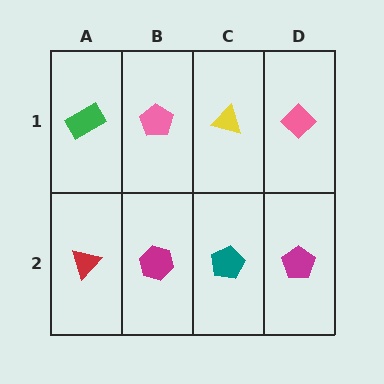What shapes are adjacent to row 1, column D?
A magenta pentagon (row 2, column D), a yellow triangle (row 1, column C).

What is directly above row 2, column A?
A green rectangle.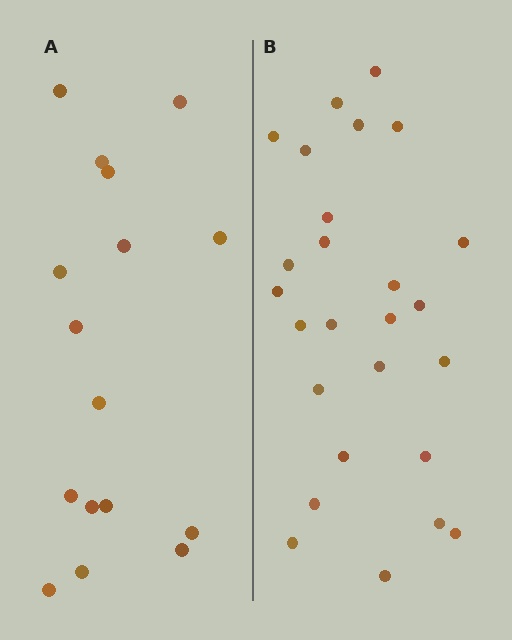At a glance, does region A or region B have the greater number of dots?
Region B (the right region) has more dots.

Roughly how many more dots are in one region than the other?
Region B has roughly 10 or so more dots than region A.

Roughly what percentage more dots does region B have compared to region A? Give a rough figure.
About 60% more.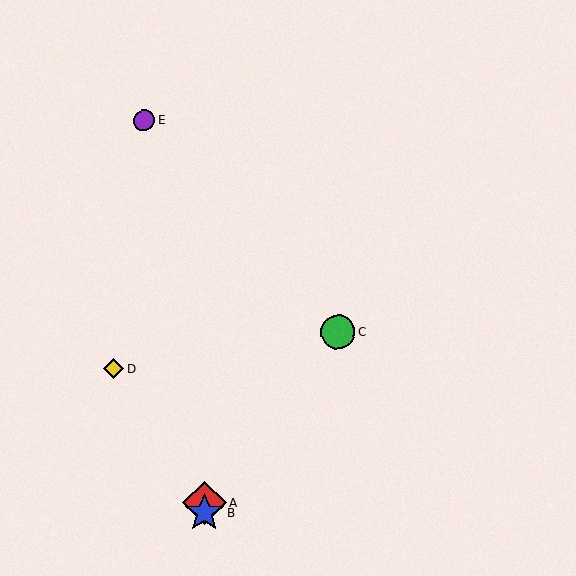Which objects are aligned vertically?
Objects A, B are aligned vertically.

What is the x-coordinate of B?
Object B is at x≈205.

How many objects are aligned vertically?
2 objects (A, B) are aligned vertically.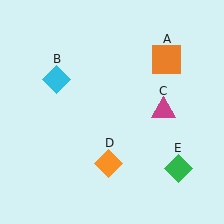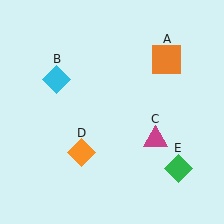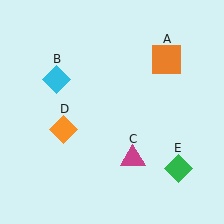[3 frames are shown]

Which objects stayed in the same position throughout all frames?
Orange square (object A) and cyan diamond (object B) and green diamond (object E) remained stationary.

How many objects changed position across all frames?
2 objects changed position: magenta triangle (object C), orange diamond (object D).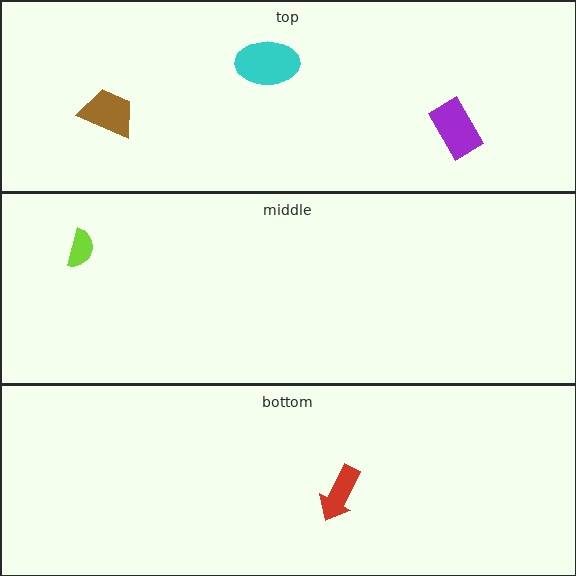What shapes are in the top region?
The purple rectangle, the brown trapezoid, the cyan ellipse.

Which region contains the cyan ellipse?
The top region.